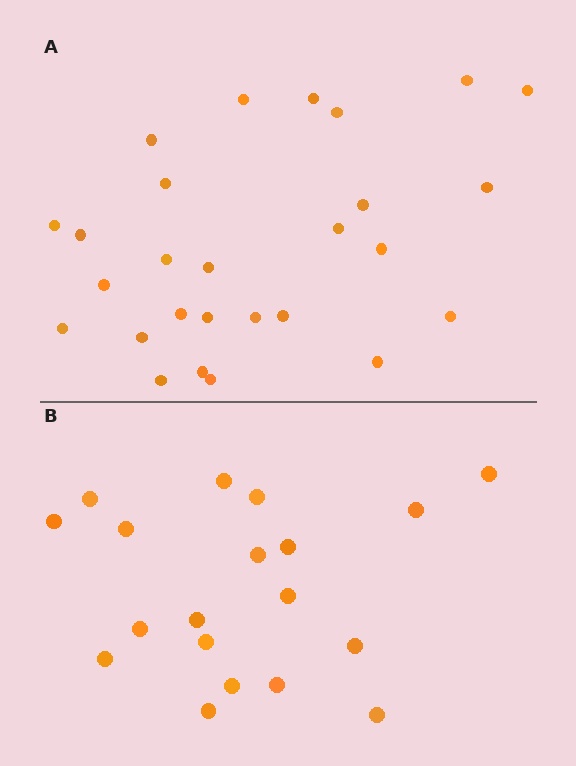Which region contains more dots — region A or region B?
Region A (the top region) has more dots.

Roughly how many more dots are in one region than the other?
Region A has roughly 8 or so more dots than region B.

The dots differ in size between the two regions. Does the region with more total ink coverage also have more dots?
No. Region B has more total ink coverage because its dots are larger, but region A actually contains more individual dots. Total area can be misleading — the number of items is what matters here.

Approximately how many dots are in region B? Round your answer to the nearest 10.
About 20 dots. (The exact count is 19, which rounds to 20.)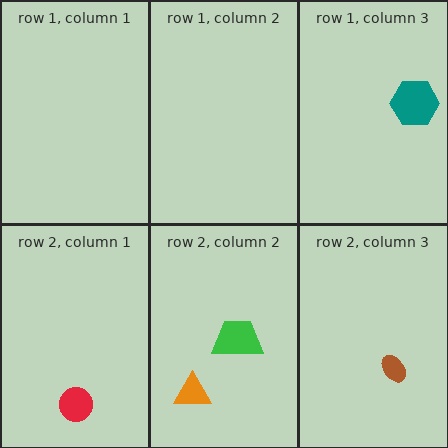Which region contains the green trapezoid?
The row 2, column 2 region.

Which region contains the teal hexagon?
The row 1, column 3 region.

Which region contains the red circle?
The row 2, column 1 region.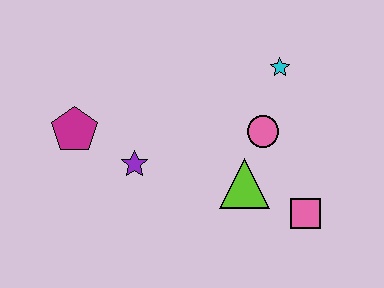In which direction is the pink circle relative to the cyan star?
The pink circle is below the cyan star.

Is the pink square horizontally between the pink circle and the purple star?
No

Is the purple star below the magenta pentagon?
Yes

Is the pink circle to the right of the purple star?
Yes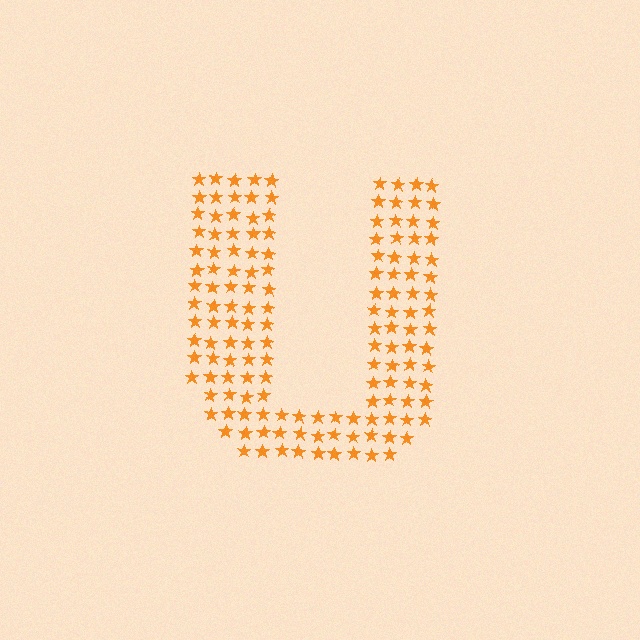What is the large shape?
The large shape is the letter U.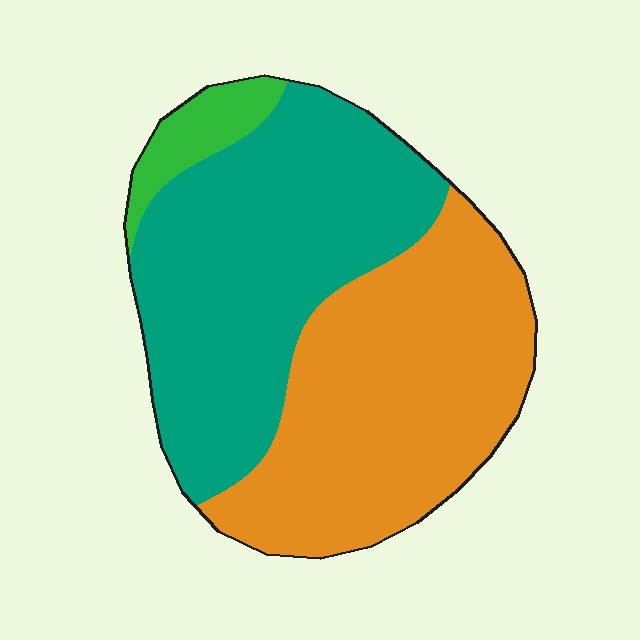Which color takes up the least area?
Green, at roughly 5%.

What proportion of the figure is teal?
Teal takes up about one half (1/2) of the figure.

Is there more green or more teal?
Teal.